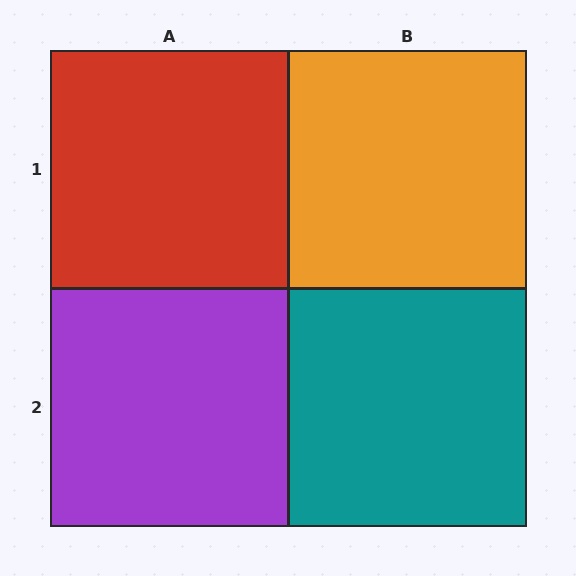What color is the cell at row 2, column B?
Teal.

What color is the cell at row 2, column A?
Purple.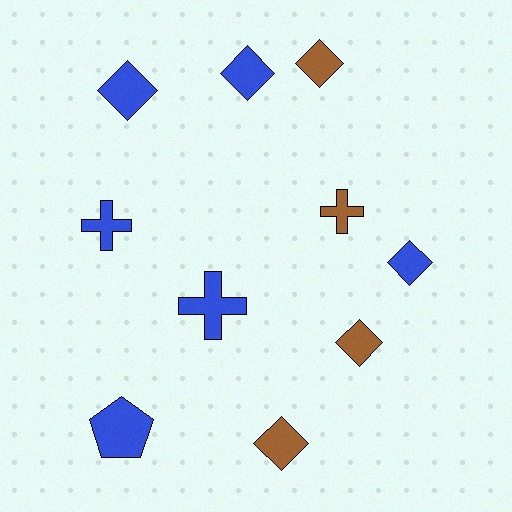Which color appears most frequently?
Blue, with 6 objects.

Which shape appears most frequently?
Diamond, with 6 objects.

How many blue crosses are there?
There are 2 blue crosses.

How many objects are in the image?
There are 10 objects.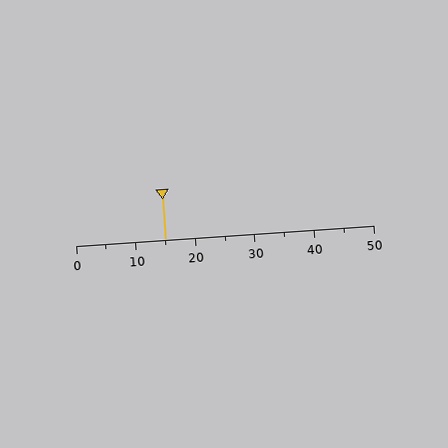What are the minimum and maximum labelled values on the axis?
The axis runs from 0 to 50.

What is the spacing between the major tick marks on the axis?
The major ticks are spaced 10 apart.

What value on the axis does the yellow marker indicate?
The marker indicates approximately 15.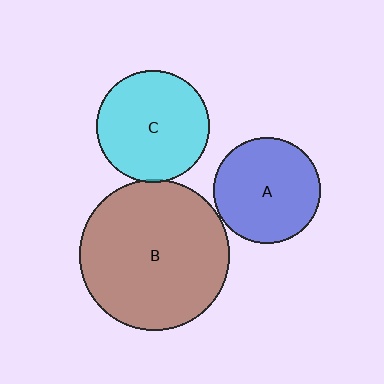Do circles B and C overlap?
Yes.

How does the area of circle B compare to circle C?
Approximately 1.8 times.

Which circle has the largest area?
Circle B (brown).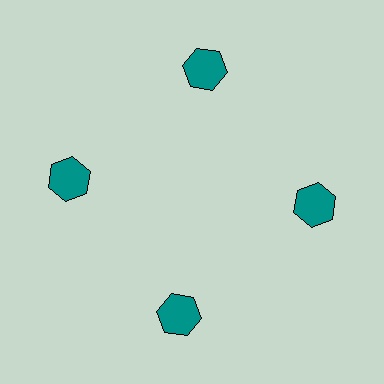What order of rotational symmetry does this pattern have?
This pattern has 4-fold rotational symmetry.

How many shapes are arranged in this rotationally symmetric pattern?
There are 4 shapes, arranged in 4 groups of 1.